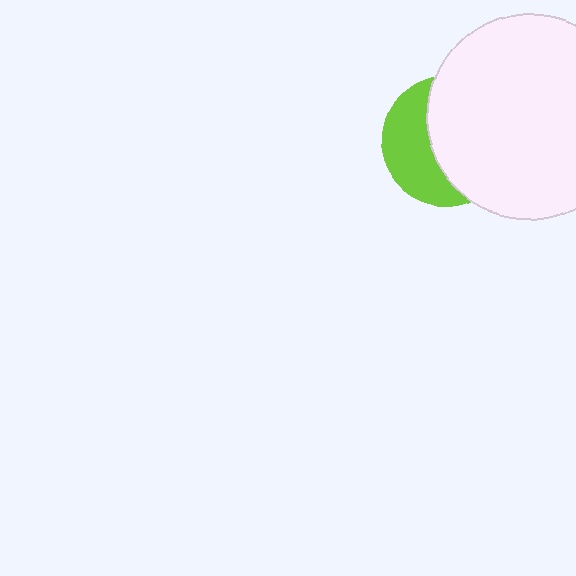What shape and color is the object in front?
The object in front is a white circle.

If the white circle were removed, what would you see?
You would see the complete lime circle.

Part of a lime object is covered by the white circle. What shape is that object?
It is a circle.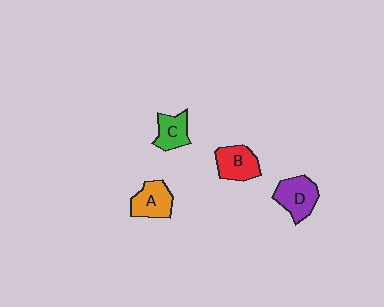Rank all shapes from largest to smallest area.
From largest to smallest: D (purple), B (red), A (orange), C (green).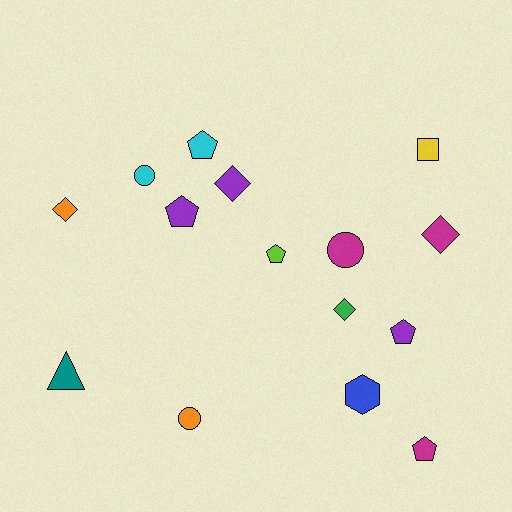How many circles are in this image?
There are 3 circles.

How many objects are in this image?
There are 15 objects.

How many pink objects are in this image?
There are no pink objects.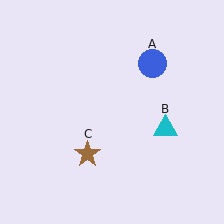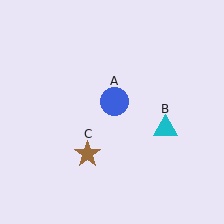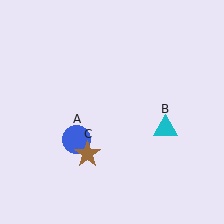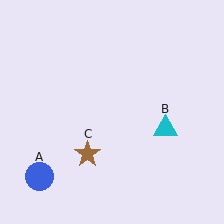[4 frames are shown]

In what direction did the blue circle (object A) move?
The blue circle (object A) moved down and to the left.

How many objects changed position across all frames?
1 object changed position: blue circle (object A).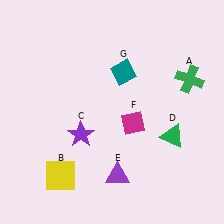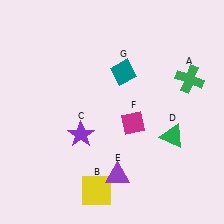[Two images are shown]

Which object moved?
The yellow square (B) moved right.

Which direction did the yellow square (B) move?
The yellow square (B) moved right.